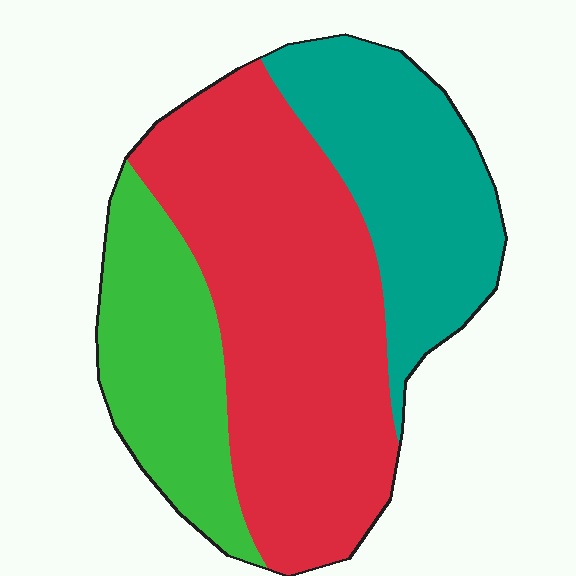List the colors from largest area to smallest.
From largest to smallest: red, teal, green.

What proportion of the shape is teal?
Teal takes up between a quarter and a half of the shape.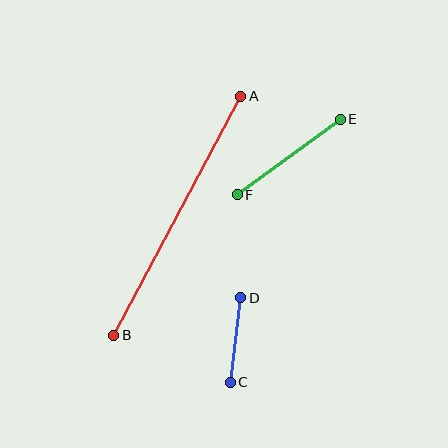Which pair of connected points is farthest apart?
Points A and B are farthest apart.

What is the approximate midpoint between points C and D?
The midpoint is at approximately (236, 340) pixels.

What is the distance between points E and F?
The distance is approximately 128 pixels.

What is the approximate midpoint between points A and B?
The midpoint is at approximately (177, 216) pixels.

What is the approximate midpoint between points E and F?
The midpoint is at approximately (289, 157) pixels.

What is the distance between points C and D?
The distance is approximately 85 pixels.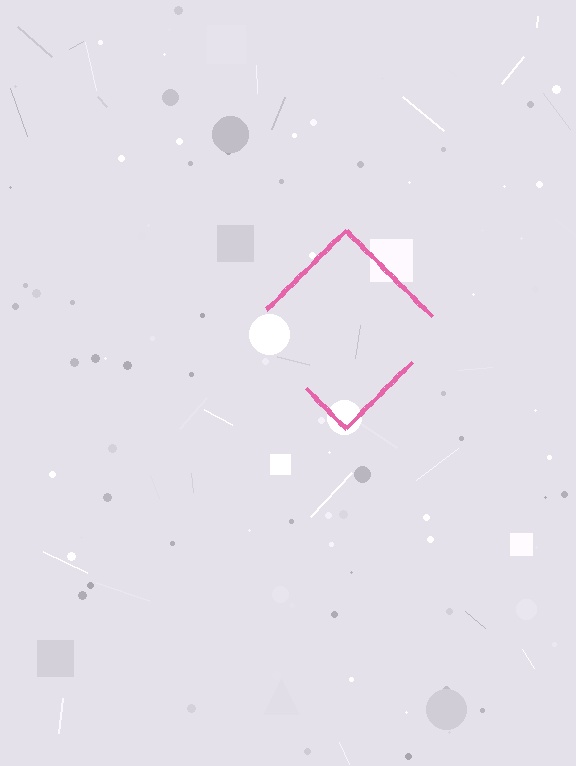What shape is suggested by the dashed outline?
The dashed outline suggests a diamond.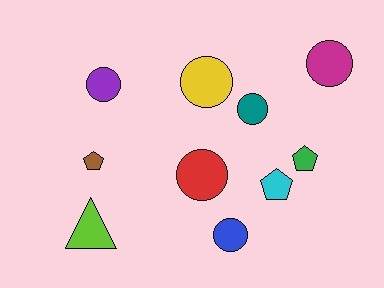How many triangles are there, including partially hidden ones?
There is 1 triangle.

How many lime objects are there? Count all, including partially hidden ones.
There is 1 lime object.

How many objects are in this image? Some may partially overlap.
There are 10 objects.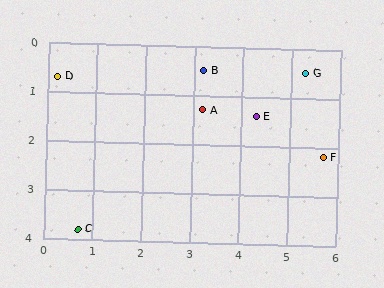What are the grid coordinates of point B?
Point B is at approximately (3.2, 0.5).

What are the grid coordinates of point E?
Point E is at approximately (4.3, 1.4).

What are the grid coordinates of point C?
Point C is at approximately (0.7, 3.8).